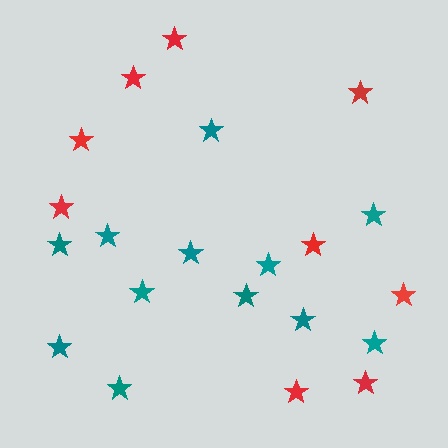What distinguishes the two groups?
There are 2 groups: one group of red stars (9) and one group of teal stars (12).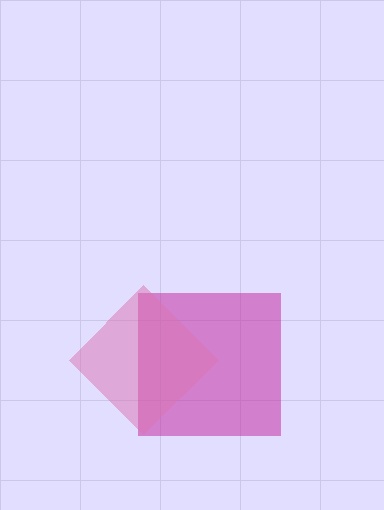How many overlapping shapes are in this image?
There are 2 overlapping shapes in the image.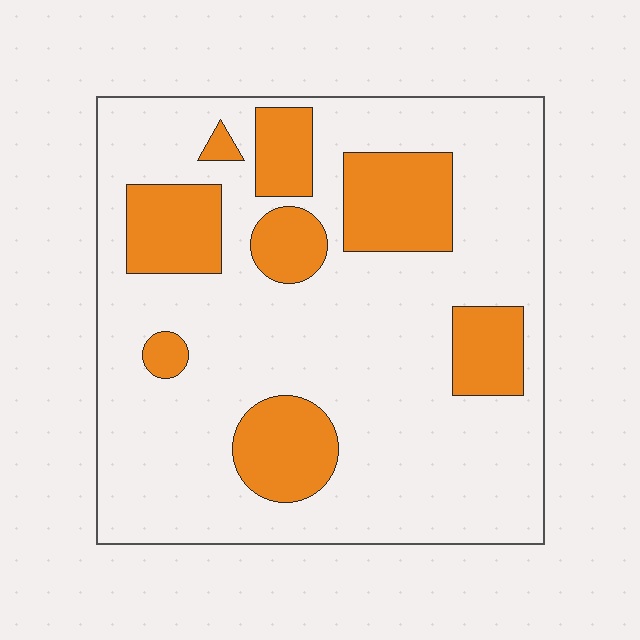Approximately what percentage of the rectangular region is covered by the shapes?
Approximately 25%.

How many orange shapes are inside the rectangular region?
8.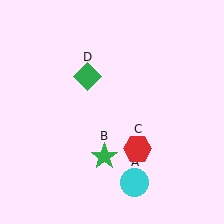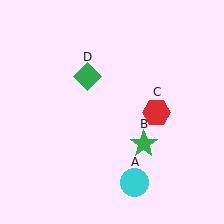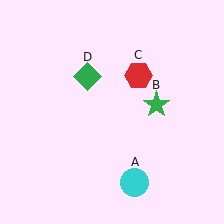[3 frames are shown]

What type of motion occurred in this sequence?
The green star (object B), red hexagon (object C) rotated counterclockwise around the center of the scene.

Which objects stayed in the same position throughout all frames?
Cyan circle (object A) and green diamond (object D) remained stationary.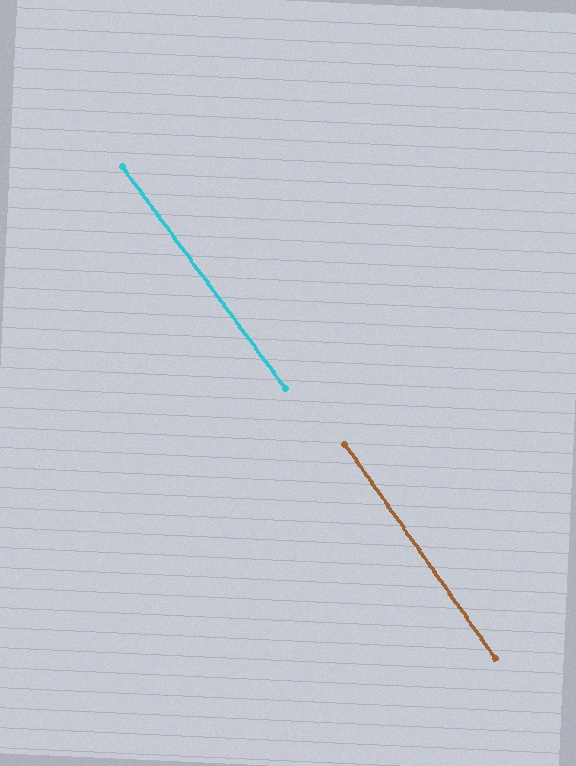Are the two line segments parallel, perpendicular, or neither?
Parallel — their directions differ by only 1.3°.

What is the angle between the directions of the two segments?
Approximately 1 degree.